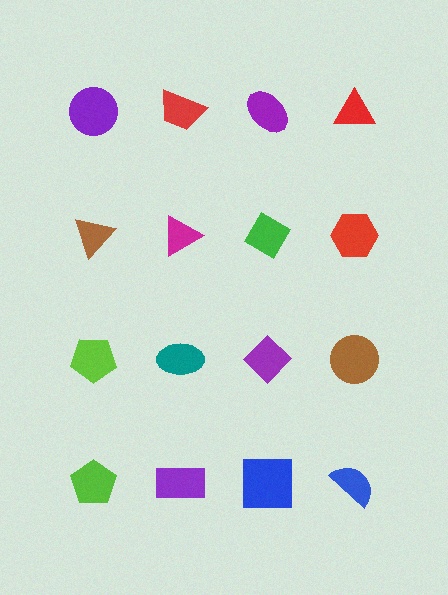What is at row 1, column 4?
A red triangle.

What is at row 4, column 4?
A blue semicircle.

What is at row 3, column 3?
A purple diamond.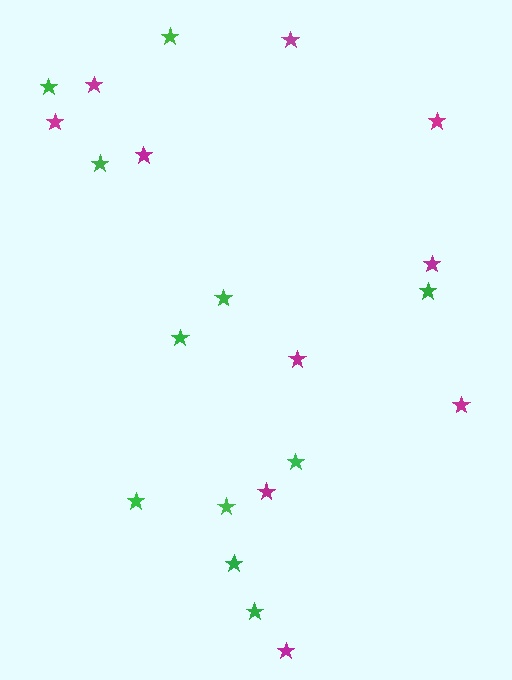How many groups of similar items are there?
There are 2 groups: one group of green stars (11) and one group of magenta stars (10).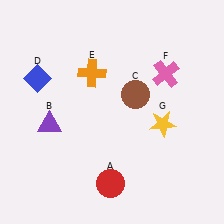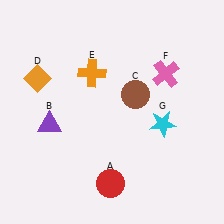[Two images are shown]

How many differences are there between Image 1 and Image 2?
There are 2 differences between the two images.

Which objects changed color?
D changed from blue to orange. G changed from yellow to cyan.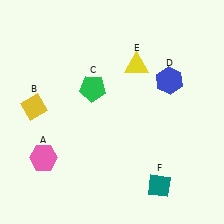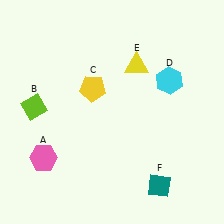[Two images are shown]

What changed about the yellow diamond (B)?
In Image 1, B is yellow. In Image 2, it changed to lime.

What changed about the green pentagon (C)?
In Image 1, C is green. In Image 2, it changed to yellow.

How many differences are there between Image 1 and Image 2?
There are 3 differences between the two images.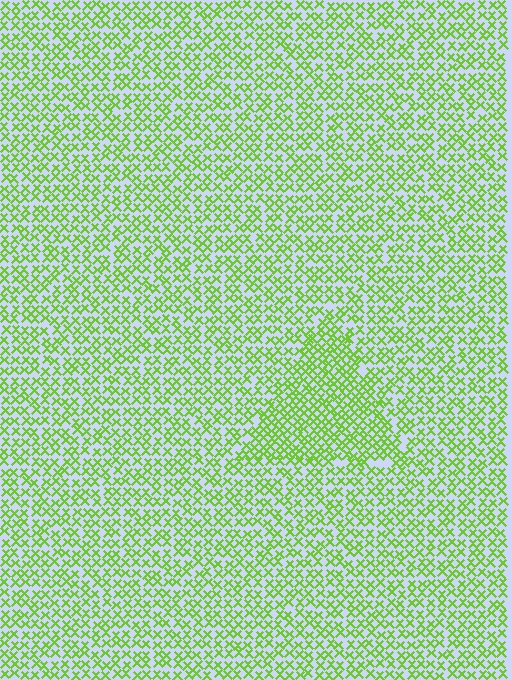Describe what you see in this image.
The image contains small lime elements arranged at two different densities. A triangle-shaped region is visible where the elements are more densely packed than the surrounding area.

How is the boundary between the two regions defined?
The boundary is defined by a change in element density (approximately 1.5x ratio). All elements are the same color, size, and shape.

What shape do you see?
I see a triangle.